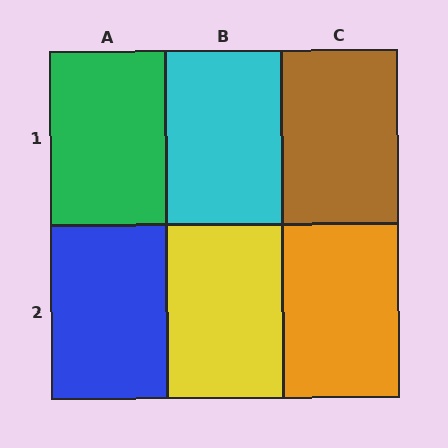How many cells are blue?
1 cell is blue.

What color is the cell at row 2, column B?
Yellow.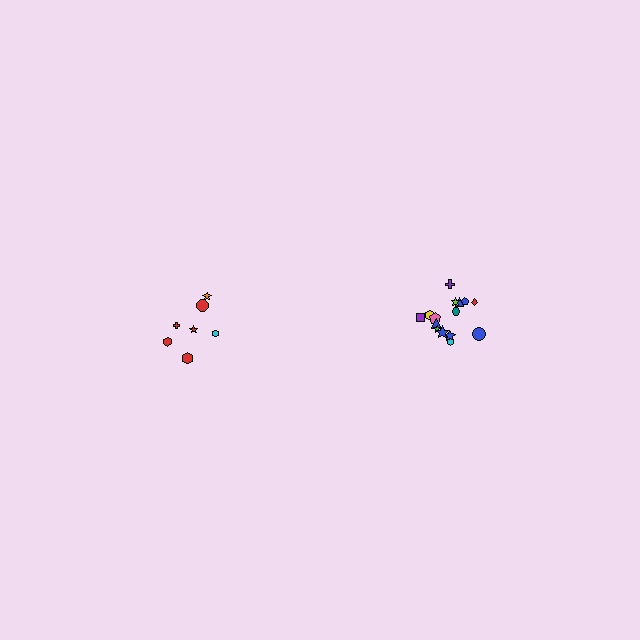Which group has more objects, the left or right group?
The right group.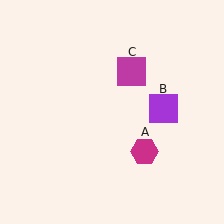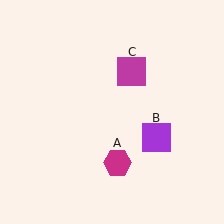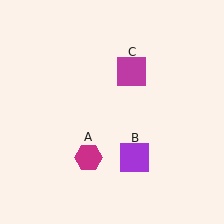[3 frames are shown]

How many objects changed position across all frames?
2 objects changed position: magenta hexagon (object A), purple square (object B).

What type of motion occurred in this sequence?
The magenta hexagon (object A), purple square (object B) rotated clockwise around the center of the scene.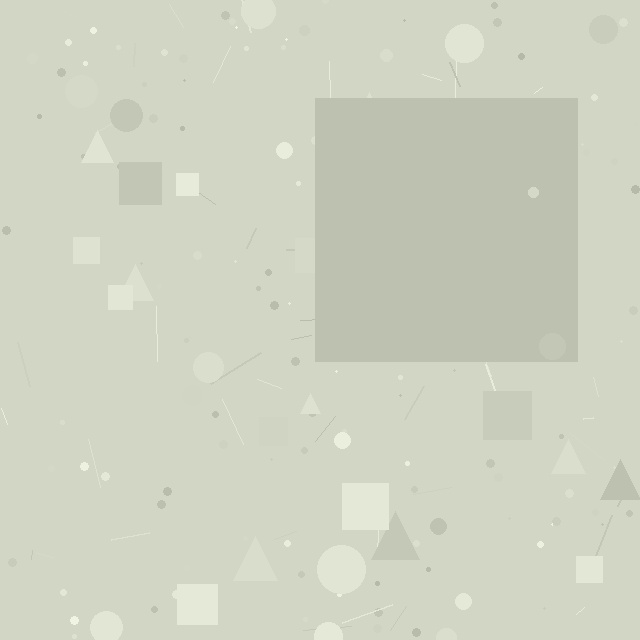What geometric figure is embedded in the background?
A square is embedded in the background.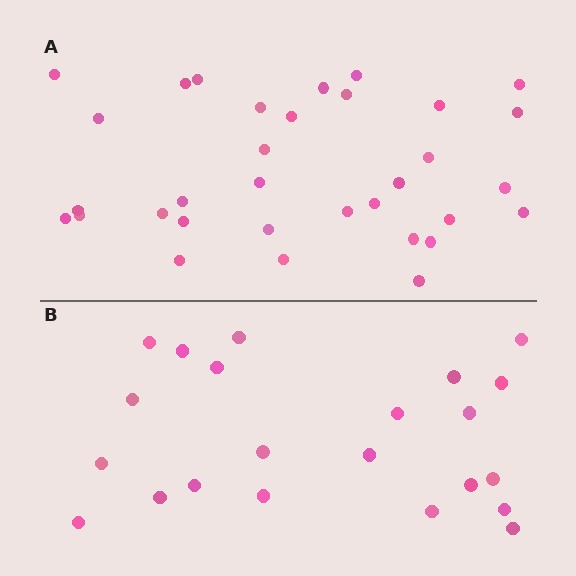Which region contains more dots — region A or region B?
Region A (the top region) has more dots.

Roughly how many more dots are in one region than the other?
Region A has roughly 12 or so more dots than region B.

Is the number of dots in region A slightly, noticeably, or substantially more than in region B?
Region A has substantially more. The ratio is roughly 1.5 to 1.